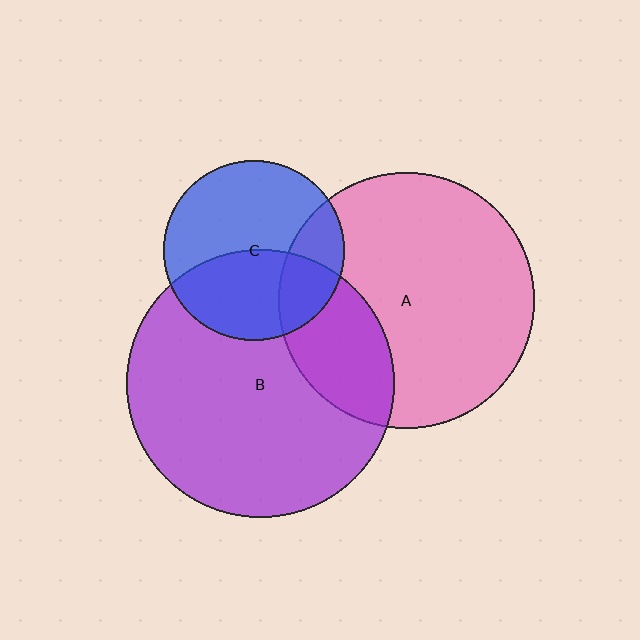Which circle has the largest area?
Circle B (purple).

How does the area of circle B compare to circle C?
Approximately 2.2 times.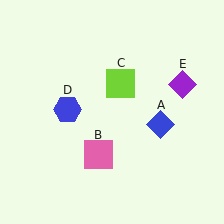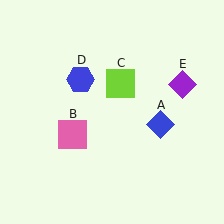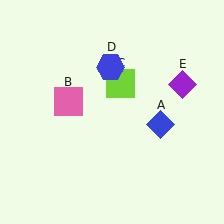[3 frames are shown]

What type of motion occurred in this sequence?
The pink square (object B), blue hexagon (object D) rotated clockwise around the center of the scene.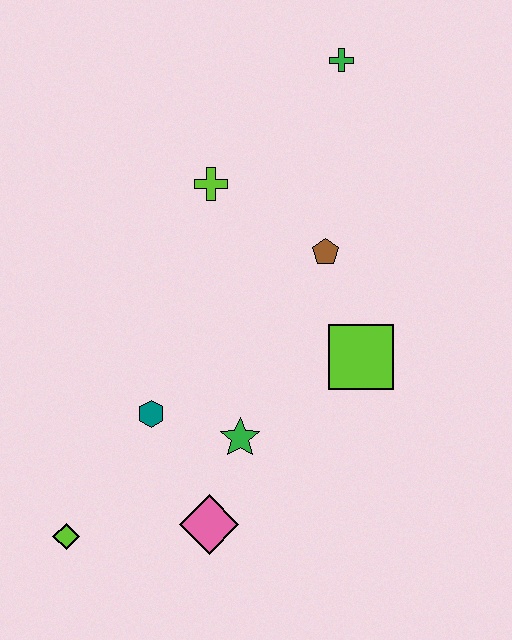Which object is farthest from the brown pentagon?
The lime diamond is farthest from the brown pentagon.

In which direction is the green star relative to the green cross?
The green star is below the green cross.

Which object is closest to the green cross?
The lime cross is closest to the green cross.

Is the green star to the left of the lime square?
Yes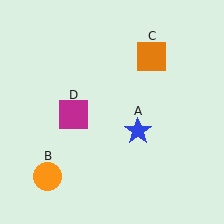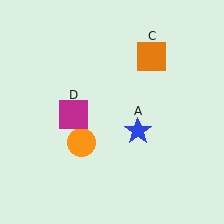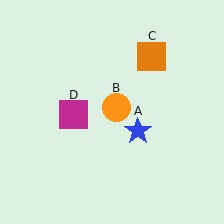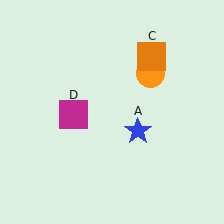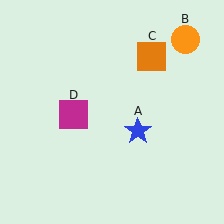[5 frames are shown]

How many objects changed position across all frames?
1 object changed position: orange circle (object B).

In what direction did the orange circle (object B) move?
The orange circle (object B) moved up and to the right.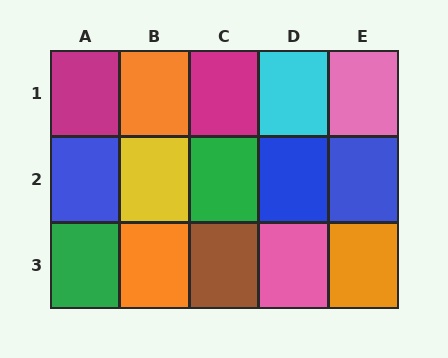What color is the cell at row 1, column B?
Orange.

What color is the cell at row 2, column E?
Blue.